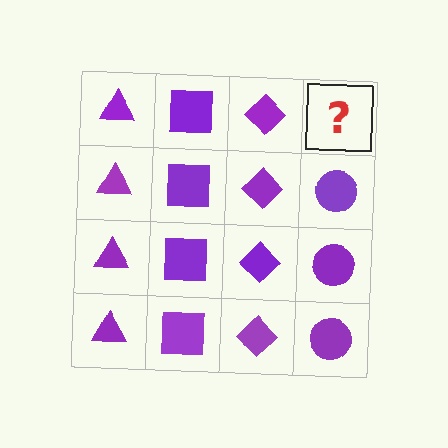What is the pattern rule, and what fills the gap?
The rule is that each column has a consistent shape. The gap should be filled with a purple circle.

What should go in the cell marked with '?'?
The missing cell should contain a purple circle.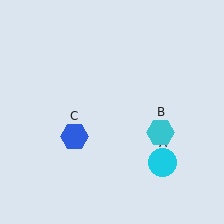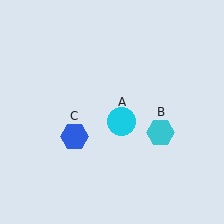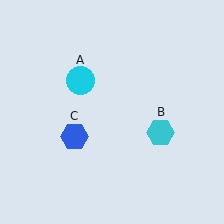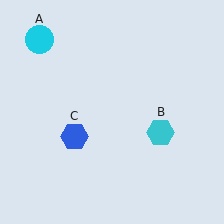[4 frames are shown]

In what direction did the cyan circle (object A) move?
The cyan circle (object A) moved up and to the left.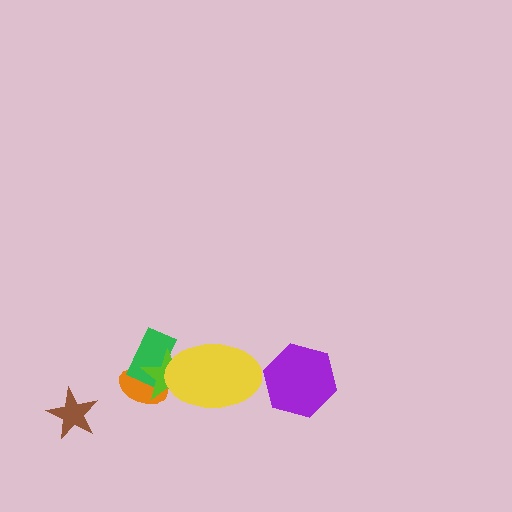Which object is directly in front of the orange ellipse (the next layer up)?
The green rectangle is directly in front of the orange ellipse.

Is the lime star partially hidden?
Yes, it is partially covered by another shape.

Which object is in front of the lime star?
The yellow ellipse is in front of the lime star.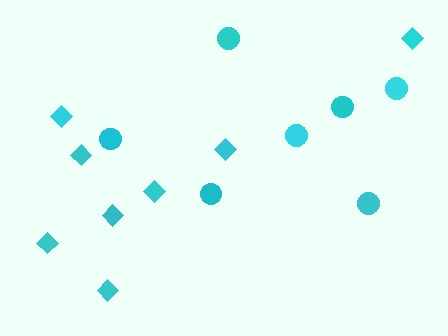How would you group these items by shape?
There are 2 groups: one group of diamonds (8) and one group of circles (7).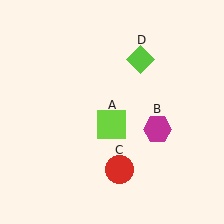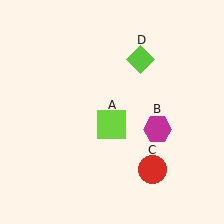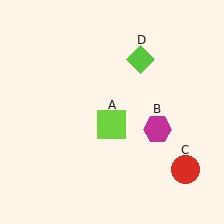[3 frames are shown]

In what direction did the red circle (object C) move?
The red circle (object C) moved right.